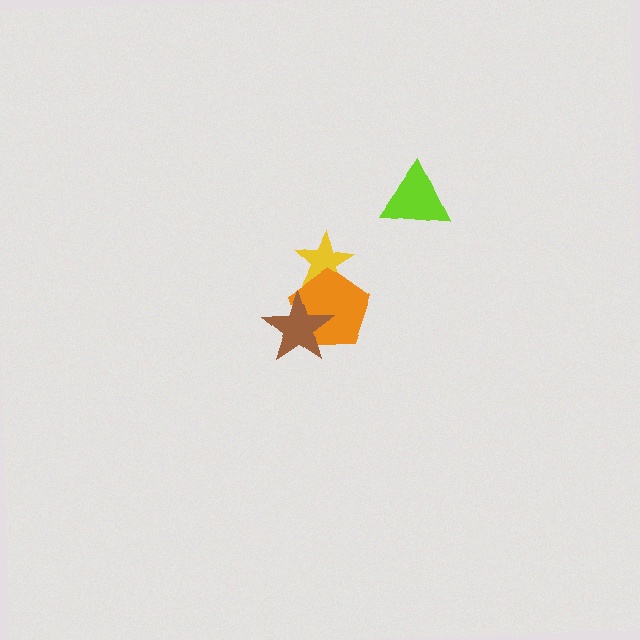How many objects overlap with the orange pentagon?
2 objects overlap with the orange pentagon.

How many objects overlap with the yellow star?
1 object overlaps with the yellow star.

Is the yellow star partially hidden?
Yes, it is partially covered by another shape.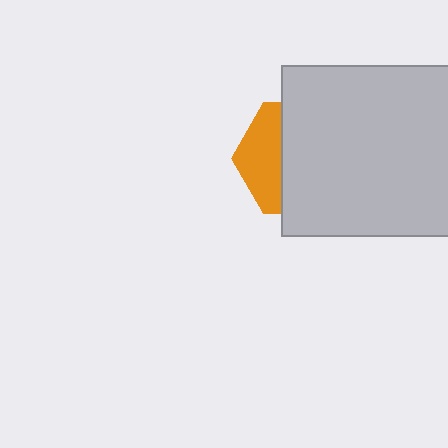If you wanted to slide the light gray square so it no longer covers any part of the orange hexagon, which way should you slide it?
Slide it right — that is the most direct way to separate the two shapes.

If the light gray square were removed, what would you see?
You would see the complete orange hexagon.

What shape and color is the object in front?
The object in front is a light gray square.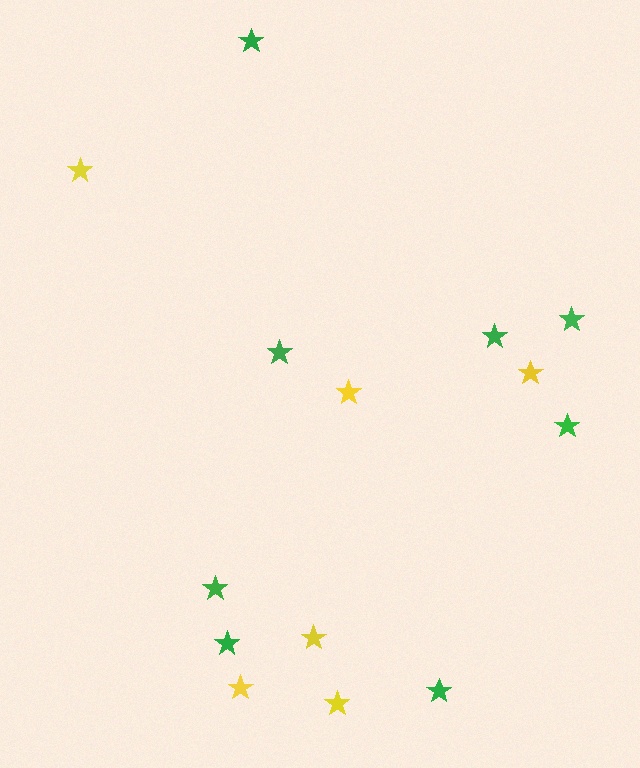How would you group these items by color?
There are 2 groups: one group of yellow stars (6) and one group of green stars (8).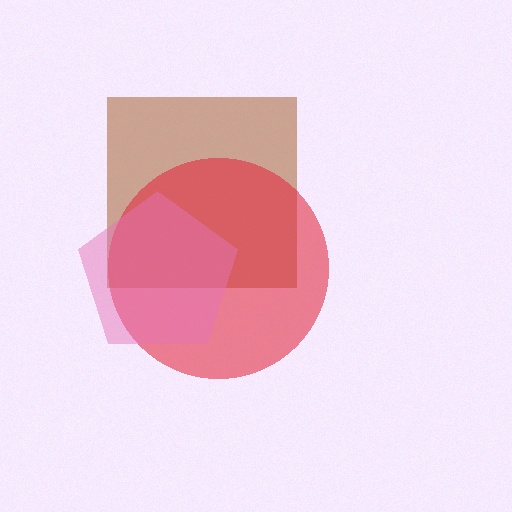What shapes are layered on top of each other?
The layered shapes are: a brown square, a red circle, a pink pentagon.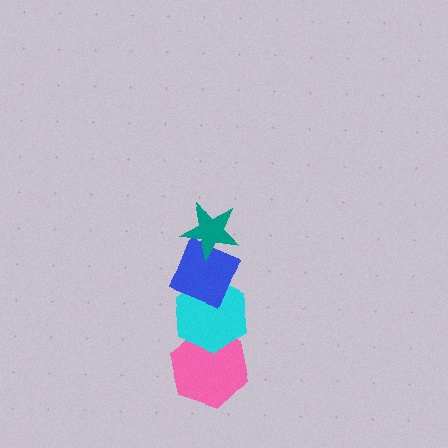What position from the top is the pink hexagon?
The pink hexagon is 4th from the top.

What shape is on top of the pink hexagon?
The cyan hexagon is on top of the pink hexagon.